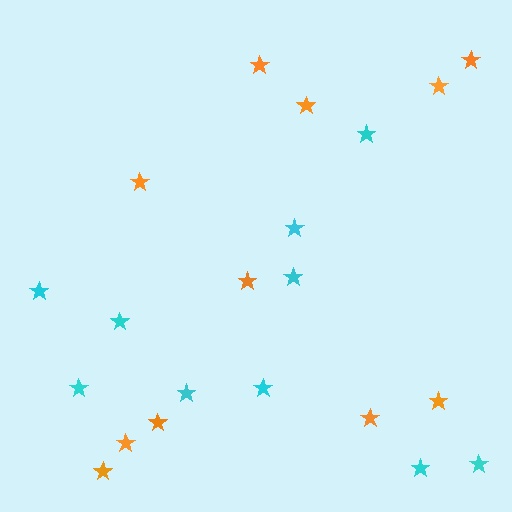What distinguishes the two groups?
There are 2 groups: one group of cyan stars (10) and one group of orange stars (11).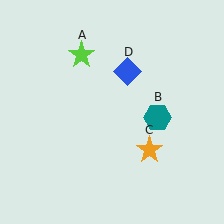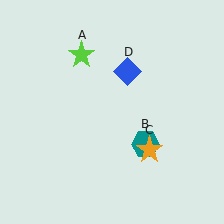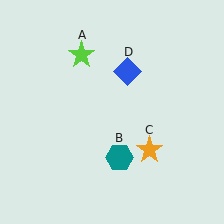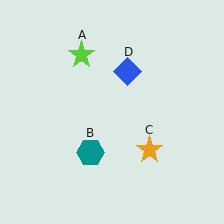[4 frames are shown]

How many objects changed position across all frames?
1 object changed position: teal hexagon (object B).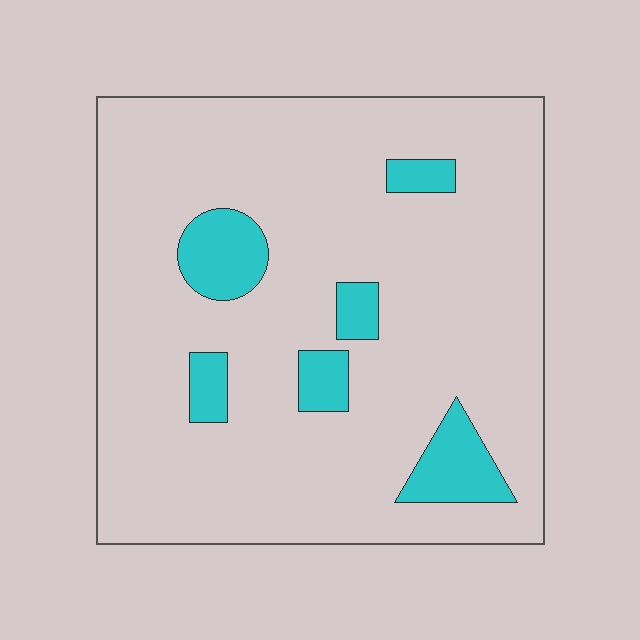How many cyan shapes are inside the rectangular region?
6.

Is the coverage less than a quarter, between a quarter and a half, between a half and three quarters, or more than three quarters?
Less than a quarter.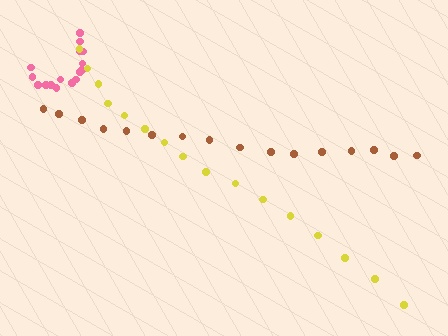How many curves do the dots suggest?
There are 3 distinct paths.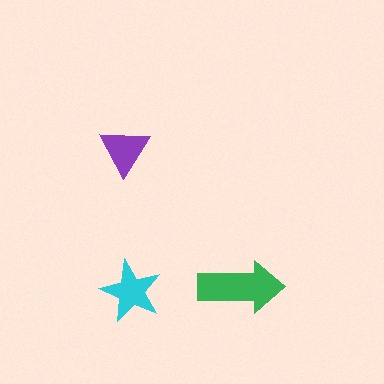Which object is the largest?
The green arrow.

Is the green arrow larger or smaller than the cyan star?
Larger.